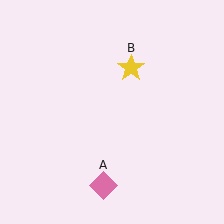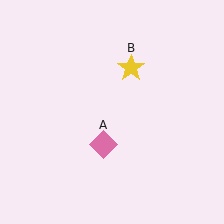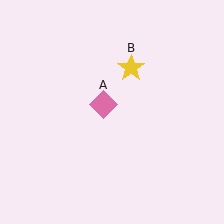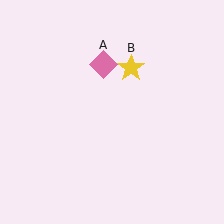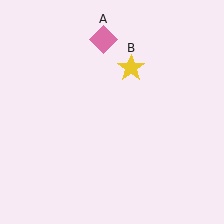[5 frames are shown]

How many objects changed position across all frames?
1 object changed position: pink diamond (object A).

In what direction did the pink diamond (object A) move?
The pink diamond (object A) moved up.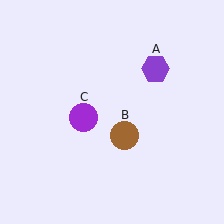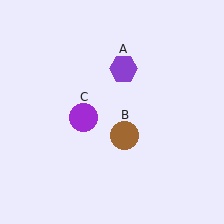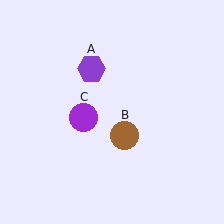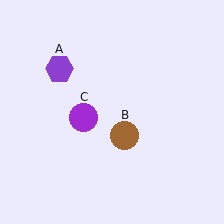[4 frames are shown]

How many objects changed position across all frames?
1 object changed position: purple hexagon (object A).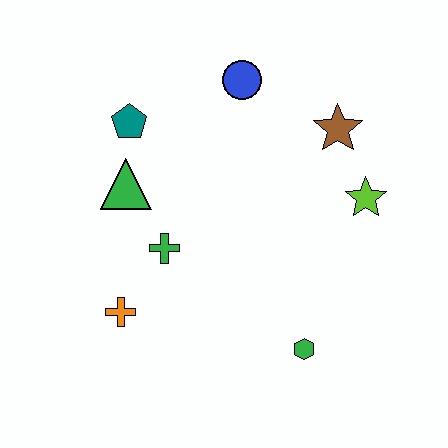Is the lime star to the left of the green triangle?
No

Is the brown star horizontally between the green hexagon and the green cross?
No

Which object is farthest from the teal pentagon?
The green hexagon is farthest from the teal pentagon.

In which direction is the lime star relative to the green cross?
The lime star is to the right of the green cross.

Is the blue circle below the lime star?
No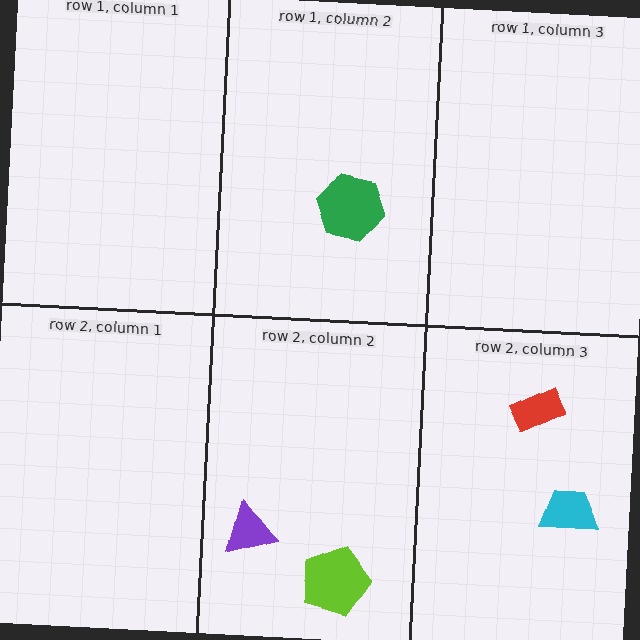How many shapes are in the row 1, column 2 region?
1.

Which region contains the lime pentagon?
The row 2, column 2 region.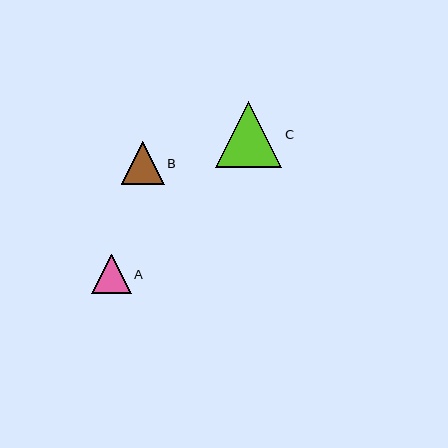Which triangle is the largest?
Triangle C is the largest with a size of approximately 66 pixels.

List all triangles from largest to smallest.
From largest to smallest: C, B, A.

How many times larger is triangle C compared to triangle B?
Triangle C is approximately 1.5 times the size of triangle B.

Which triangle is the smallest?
Triangle A is the smallest with a size of approximately 39 pixels.